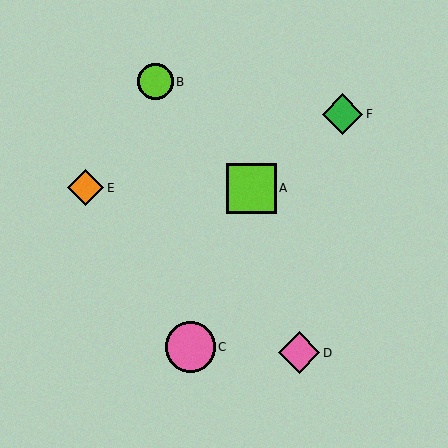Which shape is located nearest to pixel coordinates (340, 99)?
The green diamond (labeled F) at (343, 114) is nearest to that location.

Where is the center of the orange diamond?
The center of the orange diamond is at (86, 188).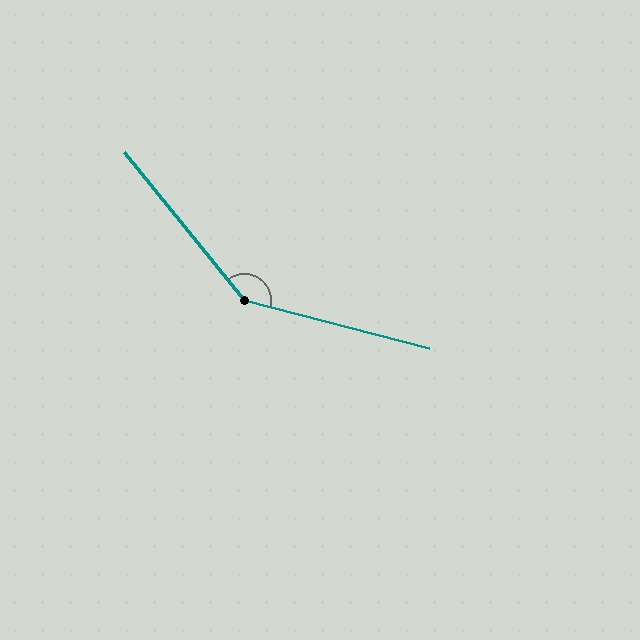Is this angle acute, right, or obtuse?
It is obtuse.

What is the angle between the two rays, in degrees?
Approximately 143 degrees.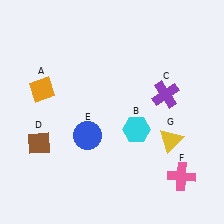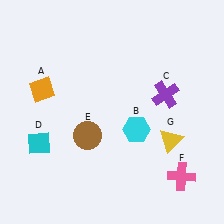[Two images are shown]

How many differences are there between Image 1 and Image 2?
There are 2 differences between the two images.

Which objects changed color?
D changed from brown to cyan. E changed from blue to brown.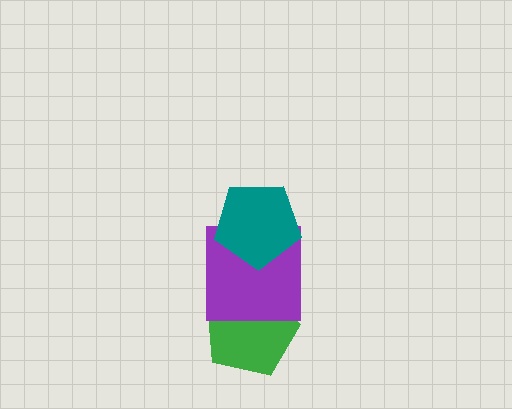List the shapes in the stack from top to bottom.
From top to bottom: the teal pentagon, the purple square, the green pentagon.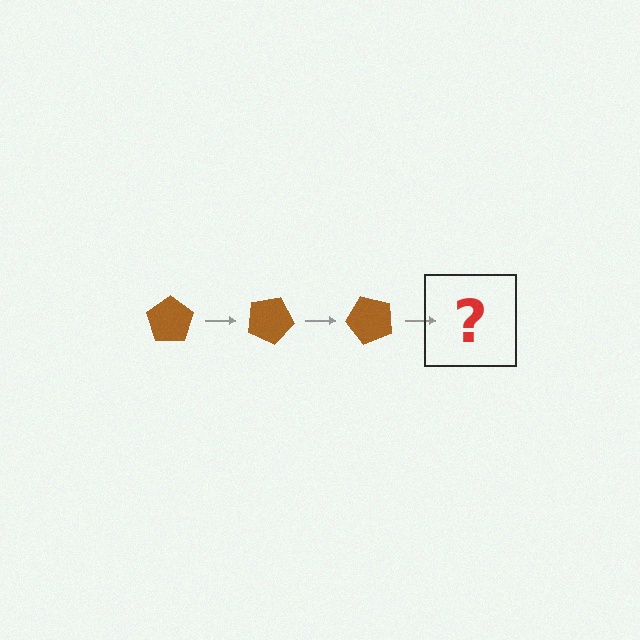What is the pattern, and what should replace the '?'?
The pattern is that the pentagon rotates 25 degrees each step. The '?' should be a brown pentagon rotated 75 degrees.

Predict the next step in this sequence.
The next step is a brown pentagon rotated 75 degrees.